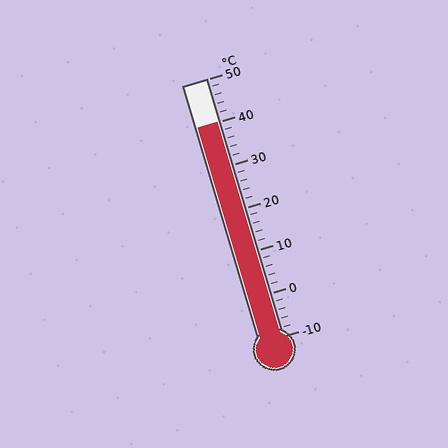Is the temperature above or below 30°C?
The temperature is above 30°C.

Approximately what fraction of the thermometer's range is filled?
The thermometer is filled to approximately 85% of its range.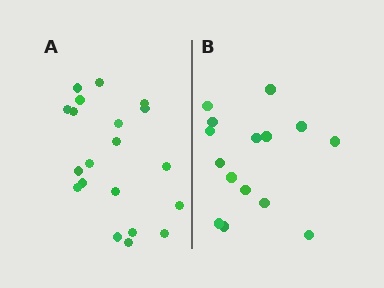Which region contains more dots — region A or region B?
Region A (the left region) has more dots.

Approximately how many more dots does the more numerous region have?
Region A has about 5 more dots than region B.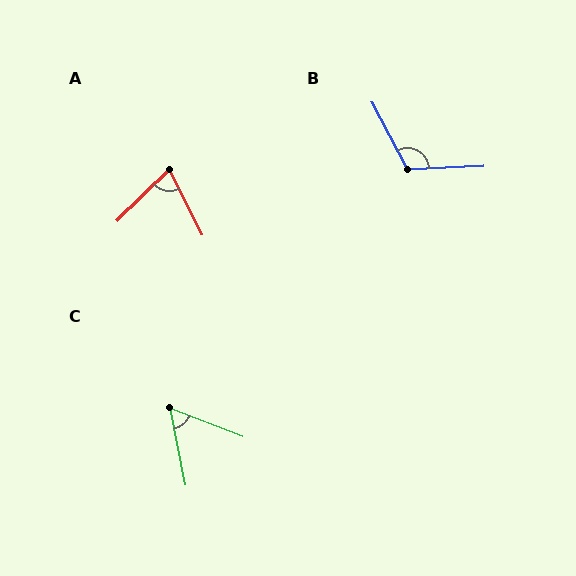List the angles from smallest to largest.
C (57°), A (72°), B (115°).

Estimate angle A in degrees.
Approximately 72 degrees.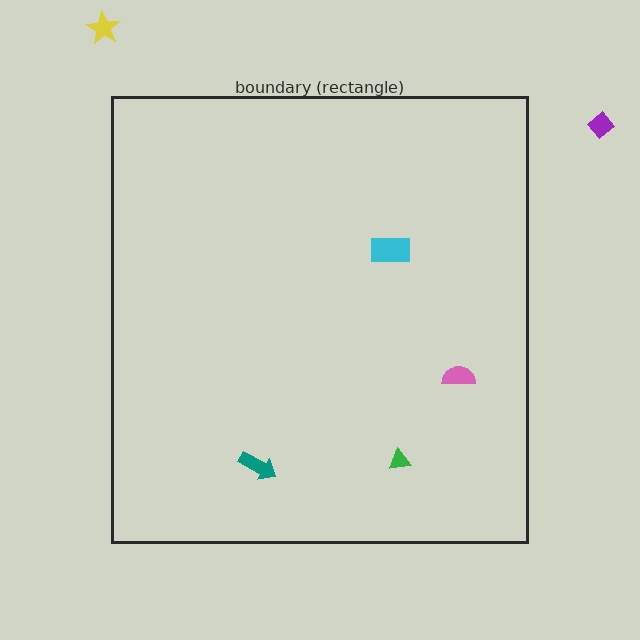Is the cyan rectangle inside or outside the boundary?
Inside.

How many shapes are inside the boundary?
4 inside, 2 outside.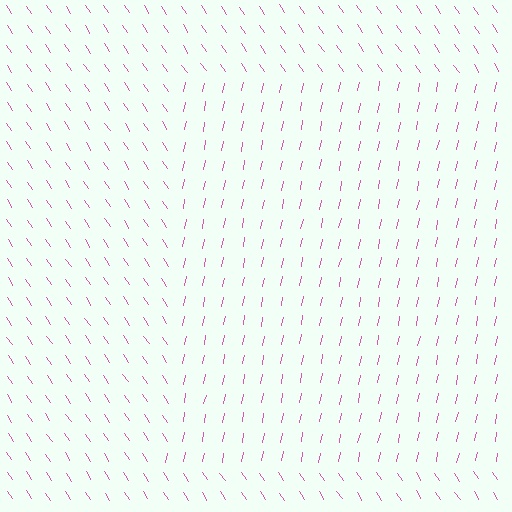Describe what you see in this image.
The image is filled with small pink line segments. A rectangle region in the image has lines oriented differently from the surrounding lines, creating a visible texture boundary.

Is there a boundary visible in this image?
Yes, there is a texture boundary formed by a change in line orientation.